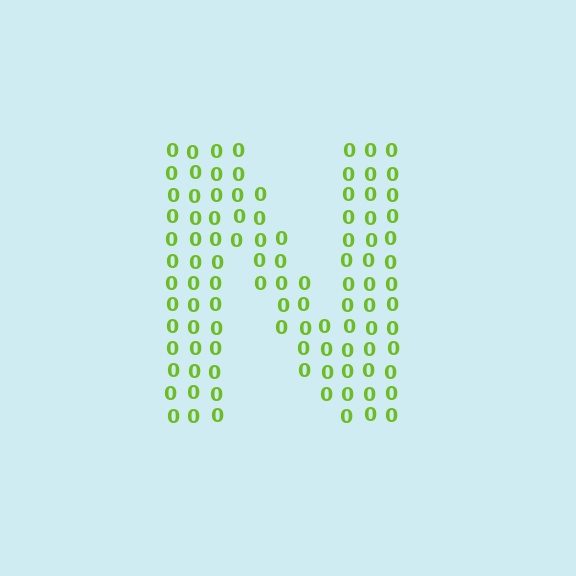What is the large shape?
The large shape is the letter N.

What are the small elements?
The small elements are digit 0's.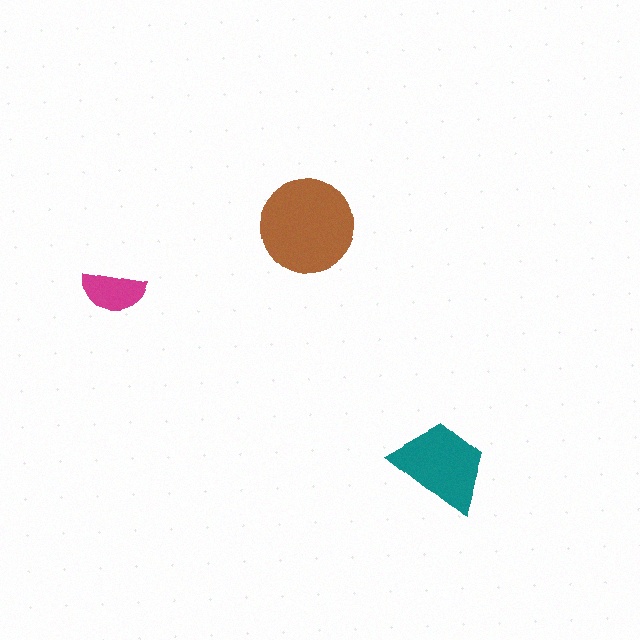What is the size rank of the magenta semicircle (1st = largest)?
3rd.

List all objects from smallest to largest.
The magenta semicircle, the teal trapezoid, the brown circle.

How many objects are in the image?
There are 3 objects in the image.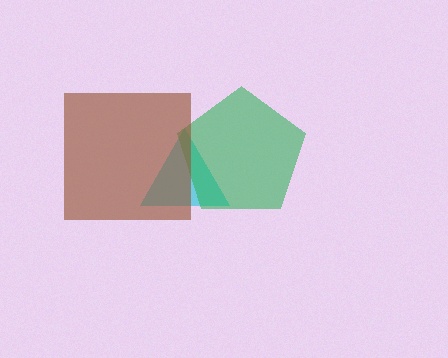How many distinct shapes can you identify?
There are 3 distinct shapes: a cyan triangle, a green pentagon, a brown square.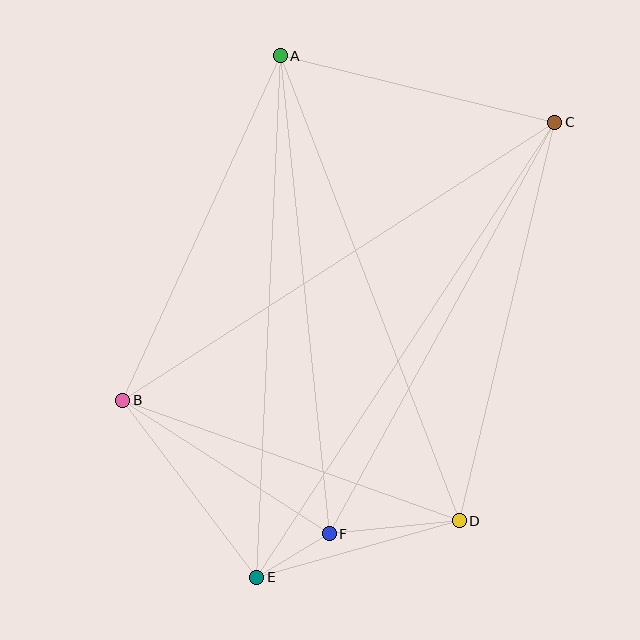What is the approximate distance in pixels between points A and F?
The distance between A and F is approximately 480 pixels.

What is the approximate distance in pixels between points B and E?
The distance between B and E is approximately 222 pixels.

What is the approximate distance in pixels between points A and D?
The distance between A and D is approximately 498 pixels.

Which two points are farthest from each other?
Points C and E are farthest from each other.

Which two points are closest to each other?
Points E and F are closest to each other.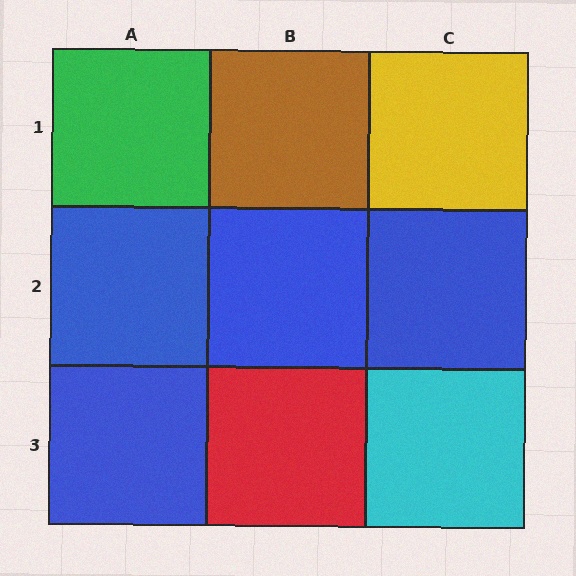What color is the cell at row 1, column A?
Green.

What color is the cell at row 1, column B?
Brown.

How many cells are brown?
1 cell is brown.